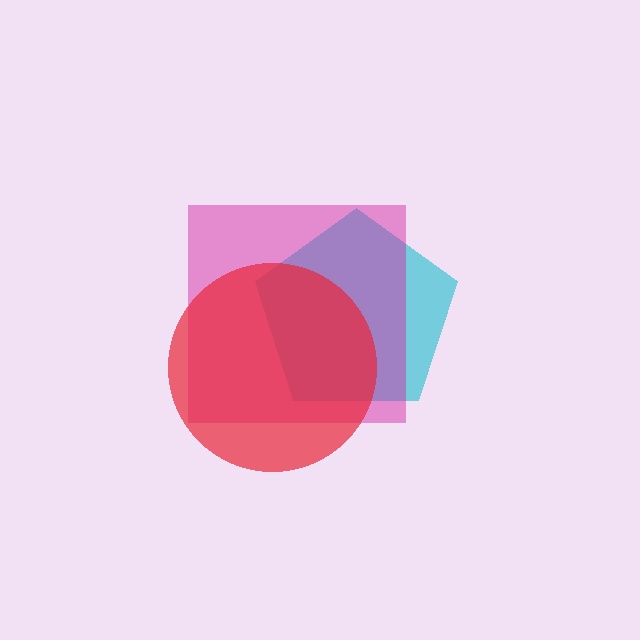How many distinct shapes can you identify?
There are 3 distinct shapes: a cyan pentagon, a magenta square, a red circle.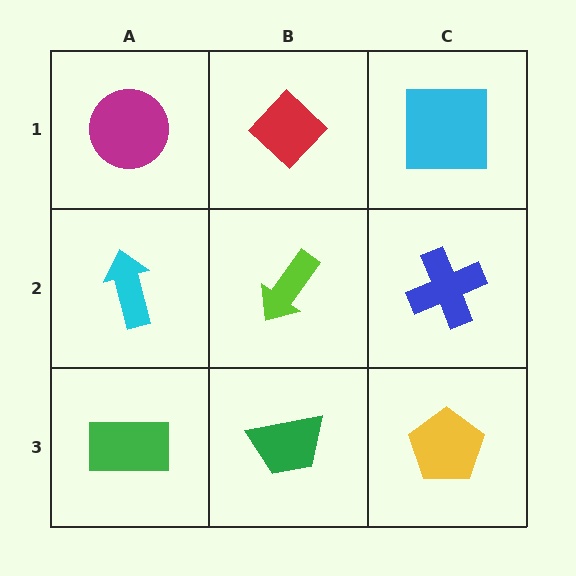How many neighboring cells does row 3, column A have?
2.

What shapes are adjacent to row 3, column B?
A lime arrow (row 2, column B), a green rectangle (row 3, column A), a yellow pentagon (row 3, column C).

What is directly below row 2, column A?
A green rectangle.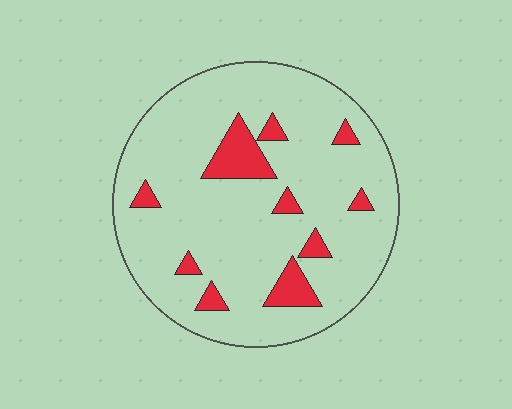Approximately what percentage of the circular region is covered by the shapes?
Approximately 10%.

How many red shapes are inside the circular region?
10.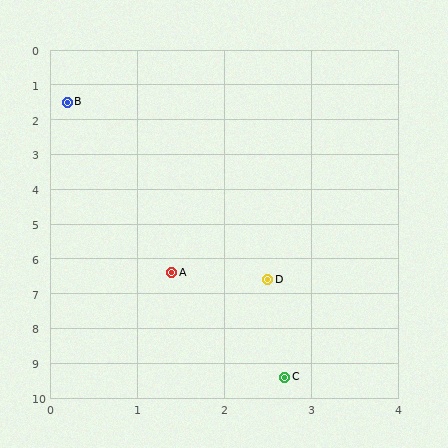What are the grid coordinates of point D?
Point D is at approximately (2.5, 6.6).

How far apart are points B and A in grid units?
Points B and A are about 5.0 grid units apart.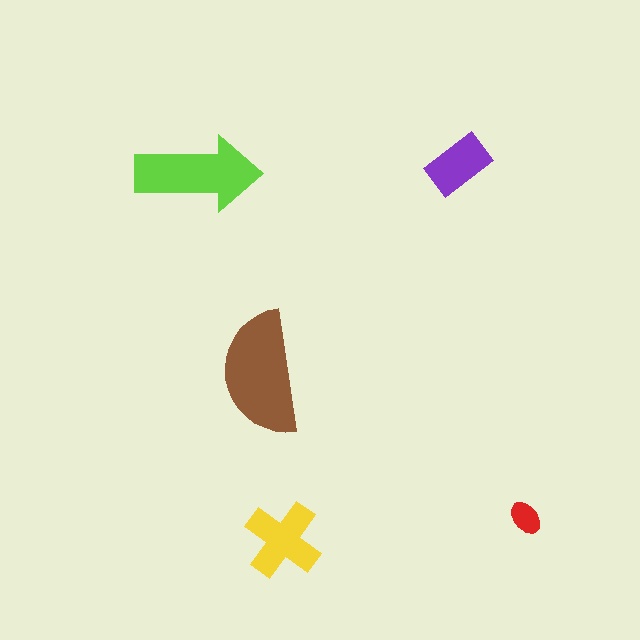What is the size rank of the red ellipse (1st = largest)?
5th.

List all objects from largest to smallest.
The brown semicircle, the lime arrow, the yellow cross, the purple rectangle, the red ellipse.